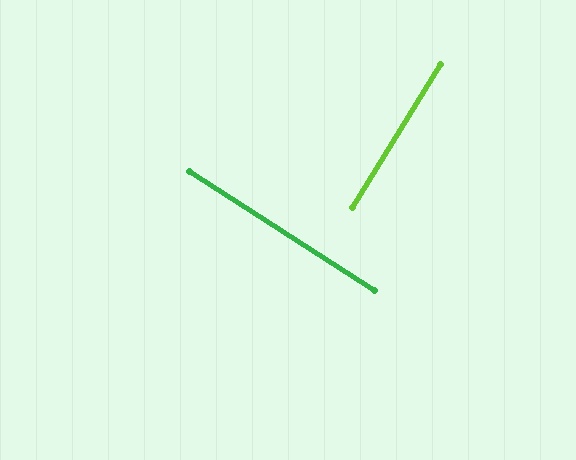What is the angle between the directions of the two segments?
Approximately 89 degrees.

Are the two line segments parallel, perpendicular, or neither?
Perpendicular — they meet at approximately 89°.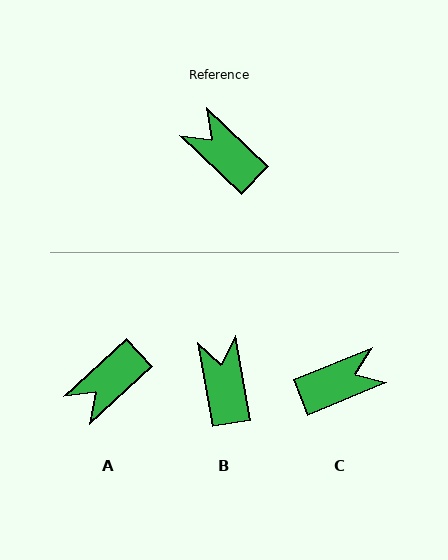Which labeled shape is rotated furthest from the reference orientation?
C, about 114 degrees away.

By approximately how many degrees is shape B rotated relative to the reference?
Approximately 37 degrees clockwise.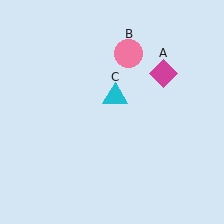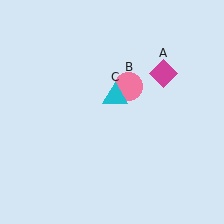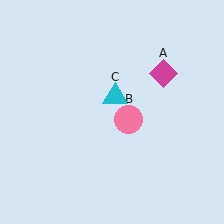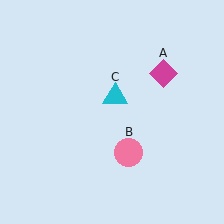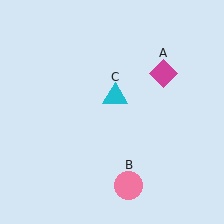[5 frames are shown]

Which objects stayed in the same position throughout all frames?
Magenta diamond (object A) and cyan triangle (object C) remained stationary.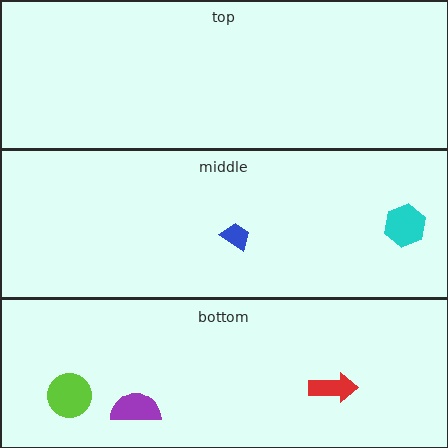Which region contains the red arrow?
The bottom region.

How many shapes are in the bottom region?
3.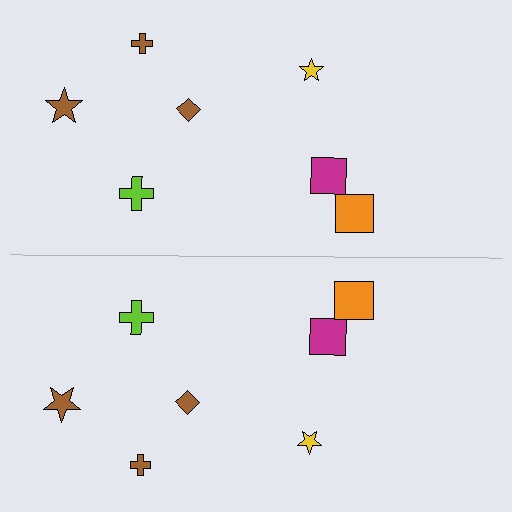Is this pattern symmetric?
Yes, this pattern has bilateral (reflection) symmetry.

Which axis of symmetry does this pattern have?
The pattern has a horizontal axis of symmetry running through the center of the image.